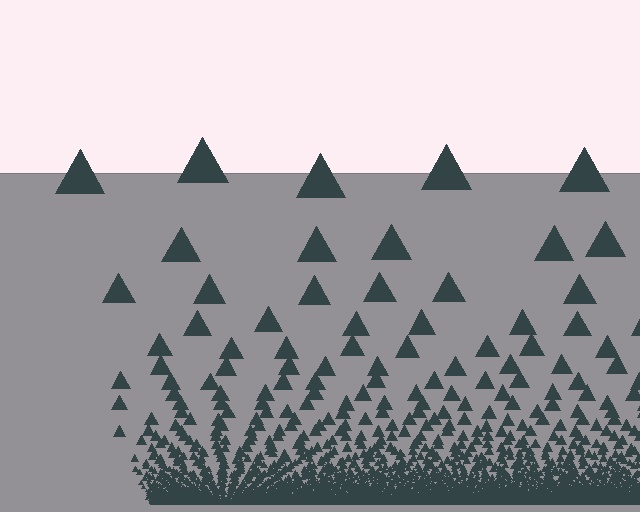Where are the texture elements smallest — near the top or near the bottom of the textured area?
Near the bottom.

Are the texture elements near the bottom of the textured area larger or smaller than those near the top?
Smaller. The gradient is inverted — elements near the bottom are smaller and denser.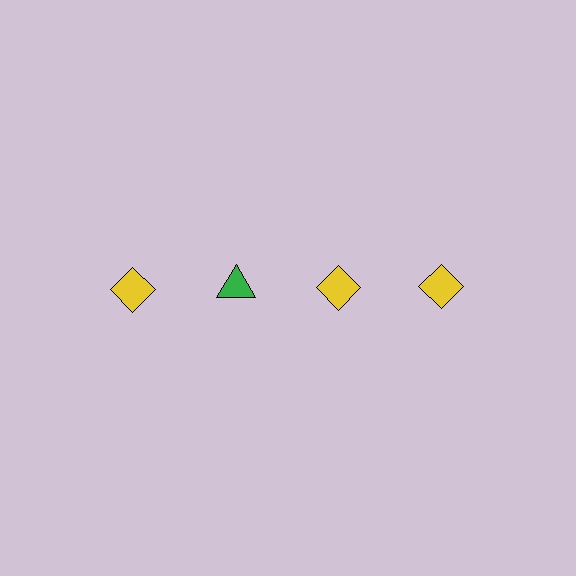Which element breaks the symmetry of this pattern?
The green triangle in the top row, second from left column breaks the symmetry. All other shapes are yellow diamonds.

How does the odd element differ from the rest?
It differs in both color (green instead of yellow) and shape (triangle instead of diamond).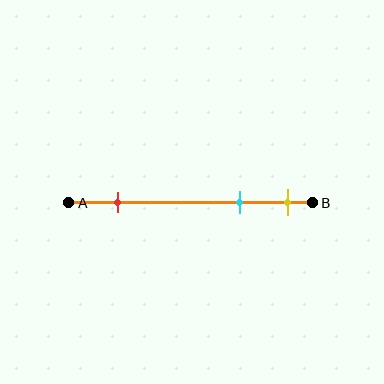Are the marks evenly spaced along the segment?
No, the marks are not evenly spaced.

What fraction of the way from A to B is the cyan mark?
The cyan mark is approximately 70% (0.7) of the way from A to B.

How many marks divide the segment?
There are 3 marks dividing the segment.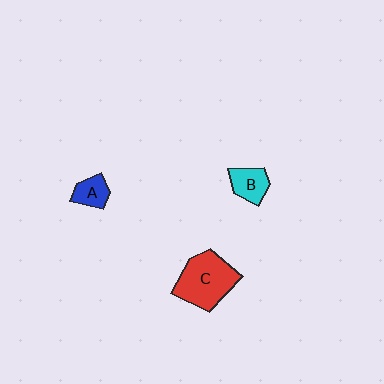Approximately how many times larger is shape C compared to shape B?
Approximately 2.3 times.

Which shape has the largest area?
Shape C (red).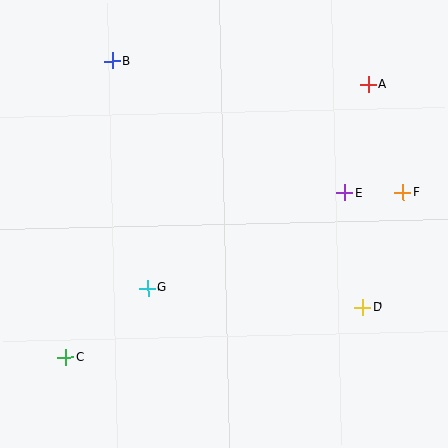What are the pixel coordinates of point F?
Point F is at (403, 192).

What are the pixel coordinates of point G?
Point G is at (148, 288).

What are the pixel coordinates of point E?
Point E is at (345, 193).